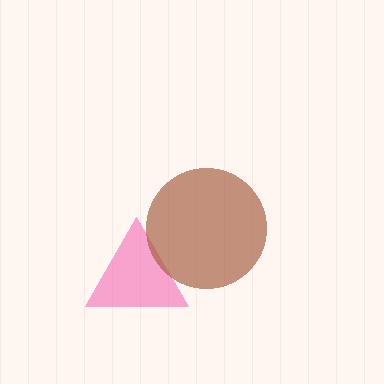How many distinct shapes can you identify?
There are 2 distinct shapes: a pink triangle, a brown circle.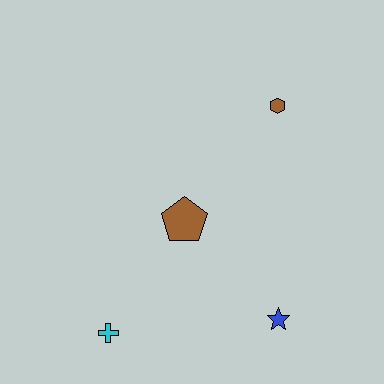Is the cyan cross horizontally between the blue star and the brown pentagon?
No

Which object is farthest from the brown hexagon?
The cyan cross is farthest from the brown hexagon.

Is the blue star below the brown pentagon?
Yes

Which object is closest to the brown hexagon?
The brown pentagon is closest to the brown hexagon.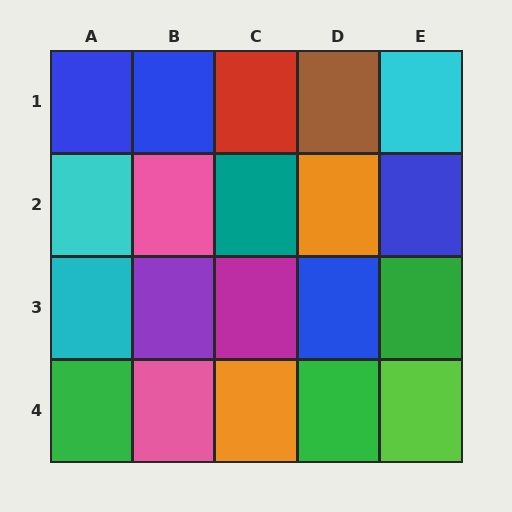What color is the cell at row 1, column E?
Cyan.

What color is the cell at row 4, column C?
Orange.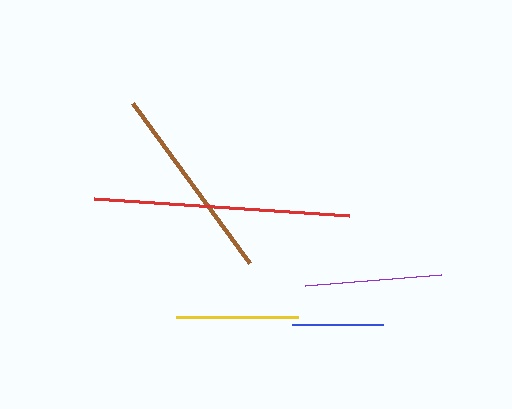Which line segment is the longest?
The red line is the longest at approximately 255 pixels.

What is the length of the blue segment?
The blue segment is approximately 92 pixels long.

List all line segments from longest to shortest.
From longest to shortest: red, brown, purple, yellow, blue.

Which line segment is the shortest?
The blue line is the shortest at approximately 92 pixels.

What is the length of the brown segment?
The brown segment is approximately 197 pixels long.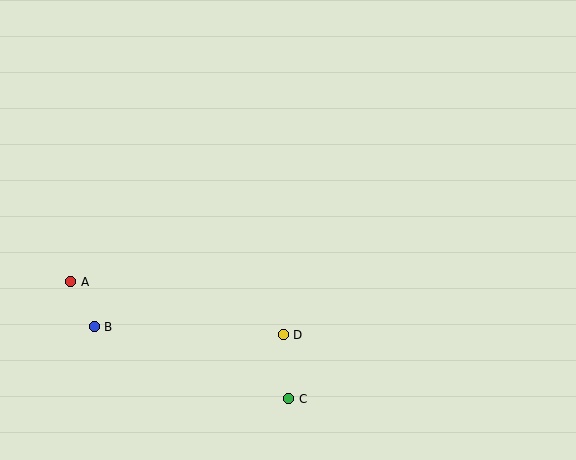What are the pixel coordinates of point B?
Point B is at (94, 327).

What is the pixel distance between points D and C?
The distance between D and C is 64 pixels.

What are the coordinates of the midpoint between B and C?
The midpoint between B and C is at (191, 363).